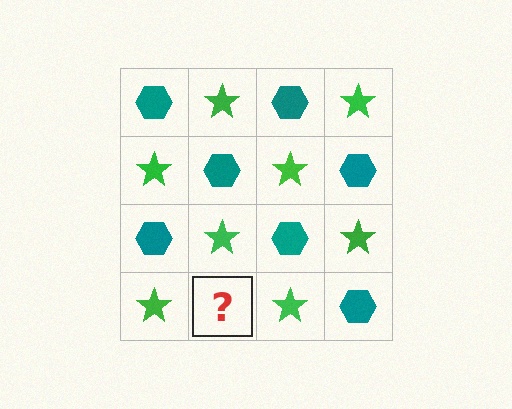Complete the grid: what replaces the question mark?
The question mark should be replaced with a teal hexagon.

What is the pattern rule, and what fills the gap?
The rule is that it alternates teal hexagon and green star in a checkerboard pattern. The gap should be filled with a teal hexagon.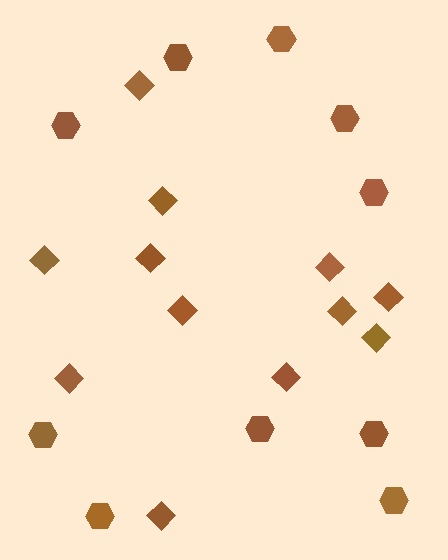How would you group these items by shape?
There are 2 groups: one group of hexagons (10) and one group of diamonds (12).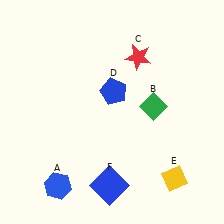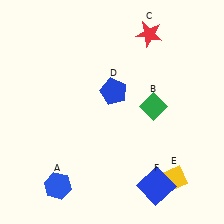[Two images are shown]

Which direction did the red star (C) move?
The red star (C) moved up.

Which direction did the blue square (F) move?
The blue square (F) moved right.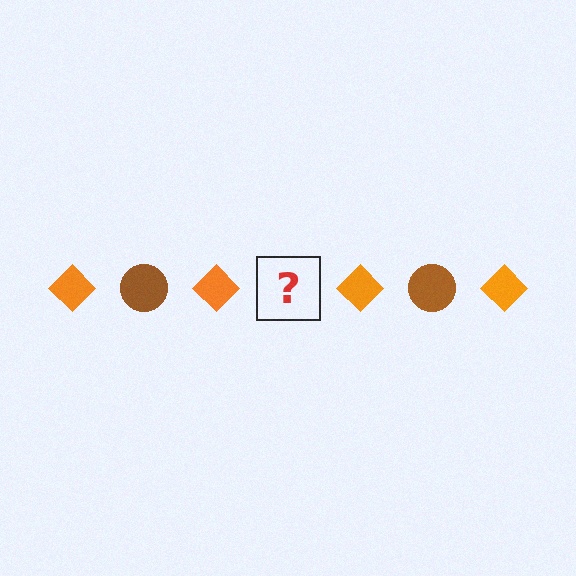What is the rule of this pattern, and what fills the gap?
The rule is that the pattern alternates between orange diamond and brown circle. The gap should be filled with a brown circle.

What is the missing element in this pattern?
The missing element is a brown circle.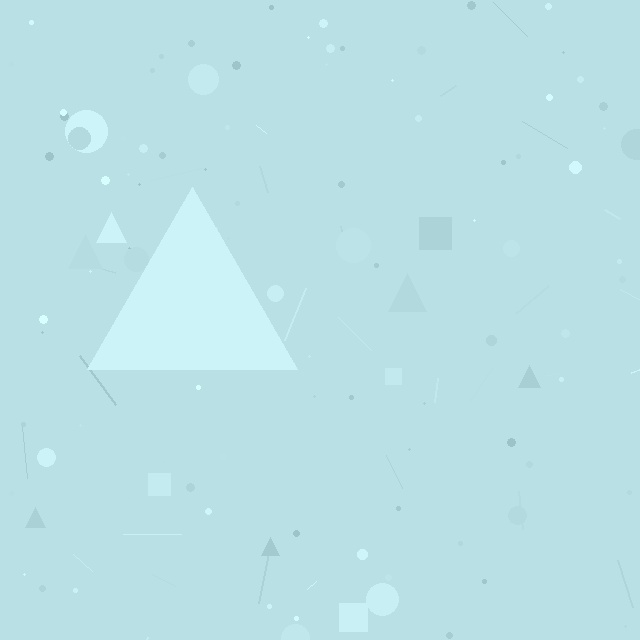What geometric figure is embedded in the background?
A triangle is embedded in the background.